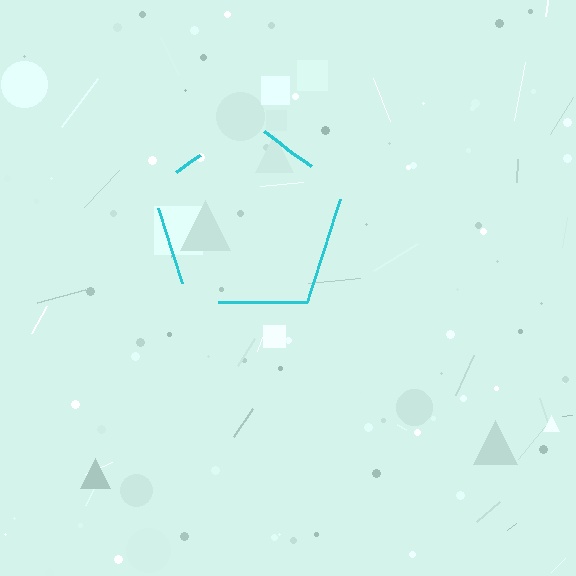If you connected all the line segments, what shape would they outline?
They would outline a pentagon.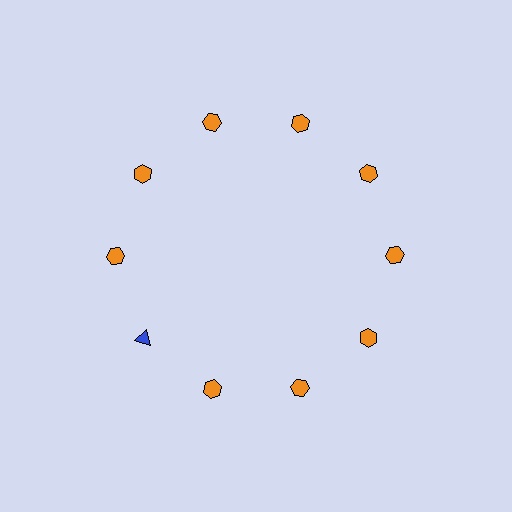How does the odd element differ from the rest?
It differs in both color (blue instead of orange) and shape (triangle instead of hexagon).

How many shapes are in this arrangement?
There are 10 shapes arranged in a ring pattern.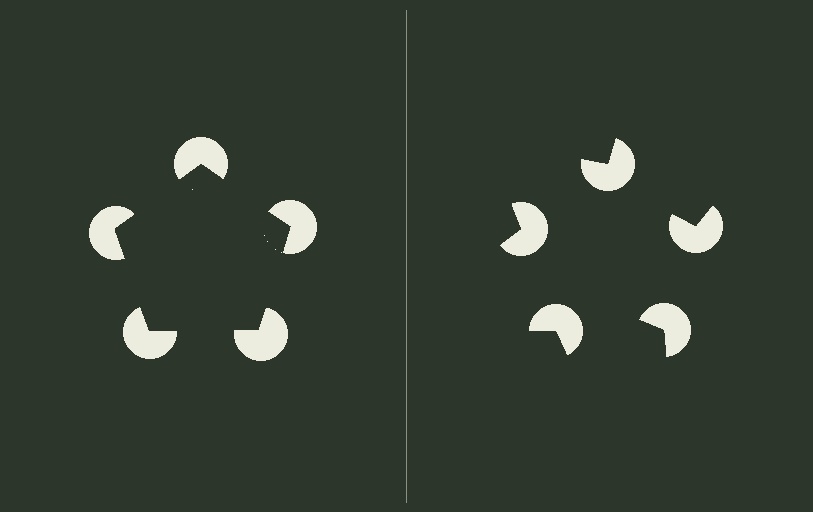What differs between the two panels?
The pac-man discs are positioned identically on both sides; only the wedge orientations differ. On the left they align to a pentagon; on the right they are misaligned.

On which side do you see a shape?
An illusory pentagon appears on the left side. On the right side the wedge cuts are rotated, so no coherent shape forms.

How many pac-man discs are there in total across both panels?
10 — 5 on each side.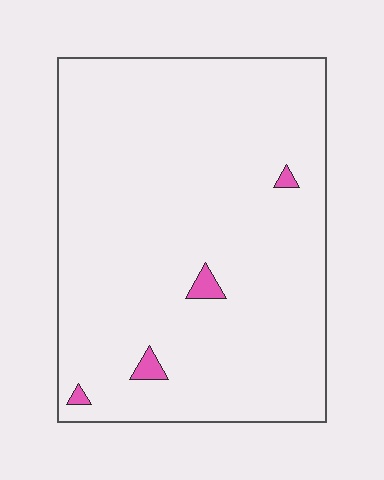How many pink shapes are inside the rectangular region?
4.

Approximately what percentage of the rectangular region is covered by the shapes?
Approximately 0%.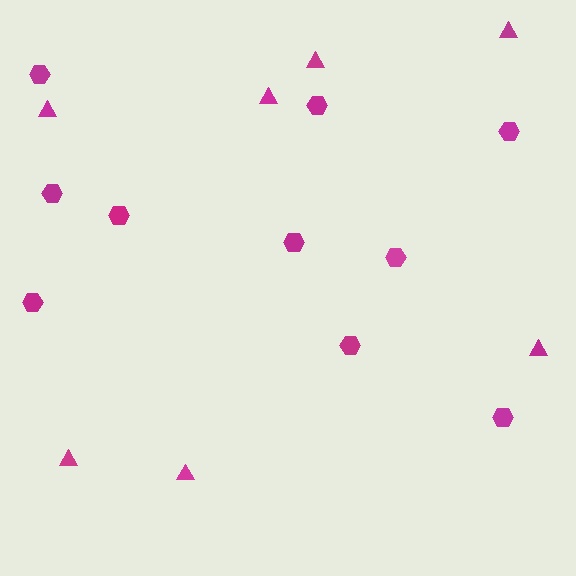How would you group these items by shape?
There are 2 groups: one group of hexagons (10) and one group of triangles (7).